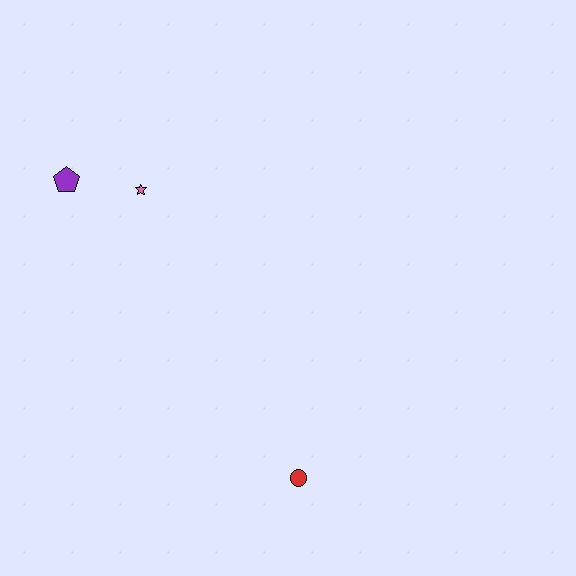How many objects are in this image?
There are 3 objects.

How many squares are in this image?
There are no squares.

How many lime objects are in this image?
There are no lime objects.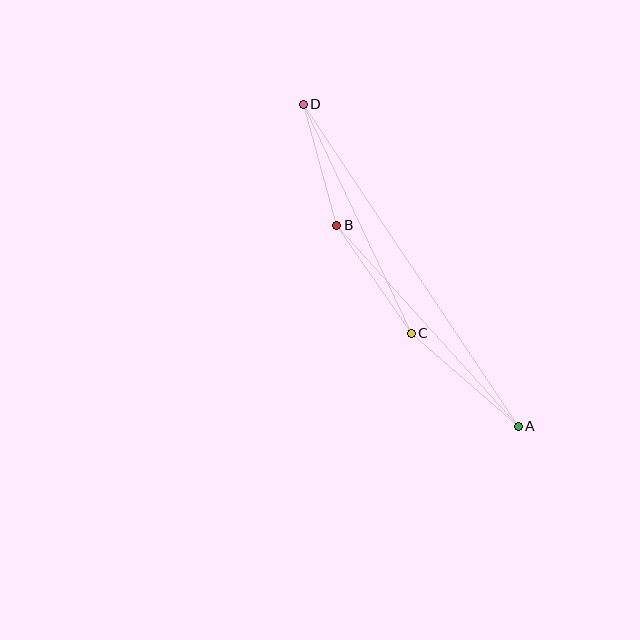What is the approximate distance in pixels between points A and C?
The distance between A and C is approximately 142 pixels.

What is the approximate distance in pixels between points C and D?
The distance between C and D is approximately 253 pixels.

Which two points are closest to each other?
Points B and D are closest to each other.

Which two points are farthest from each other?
Points A and D are farthest from each other.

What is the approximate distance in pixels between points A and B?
The distance between A and B is approximately 271 pixels.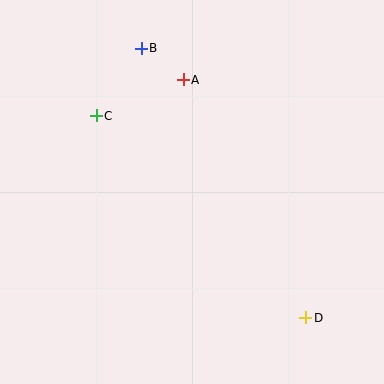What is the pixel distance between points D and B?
The distance between D and B is 316 pixels.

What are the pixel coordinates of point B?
Point B is at (141, 48).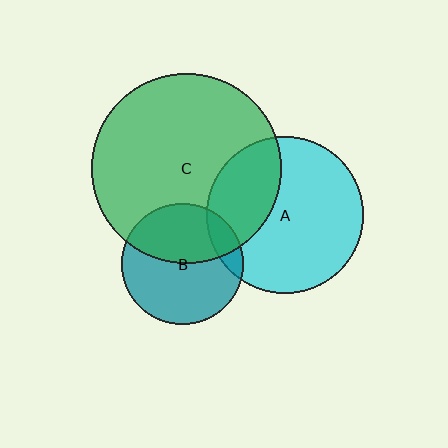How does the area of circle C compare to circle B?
Approximately 2.4 times.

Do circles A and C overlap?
Yes.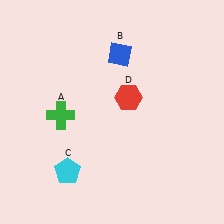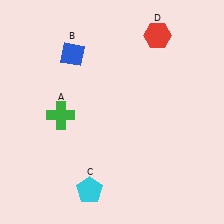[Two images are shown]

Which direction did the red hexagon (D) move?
The red hexagon (D) moved up.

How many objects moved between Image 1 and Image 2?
3 objects moved between the two images.